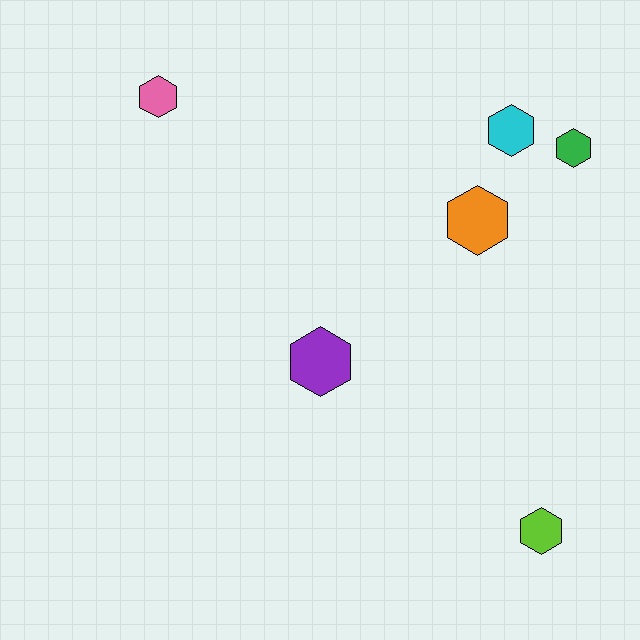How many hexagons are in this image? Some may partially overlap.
There are 6 hexagons.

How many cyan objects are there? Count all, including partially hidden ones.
There is 1 cyan object.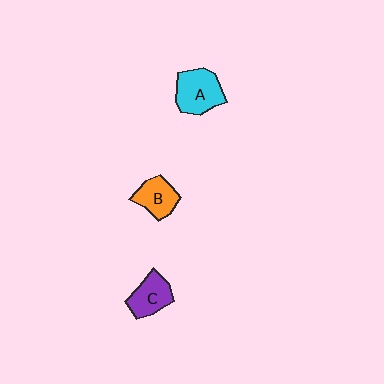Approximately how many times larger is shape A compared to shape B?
Approximately 1.4 times.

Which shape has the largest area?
Shape A (cyan).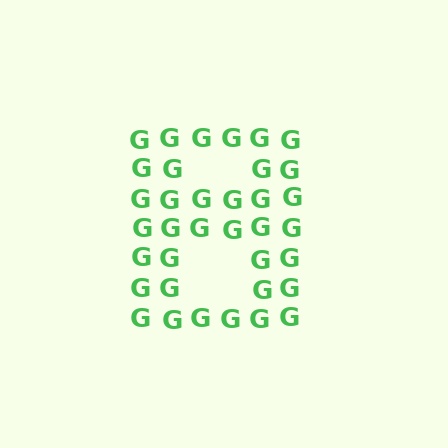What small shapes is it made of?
It is made of small letter G's.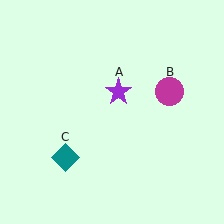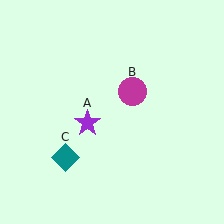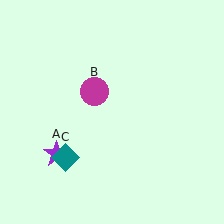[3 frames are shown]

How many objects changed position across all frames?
2 objects changed position: purple star (object A), magenta circle (object B).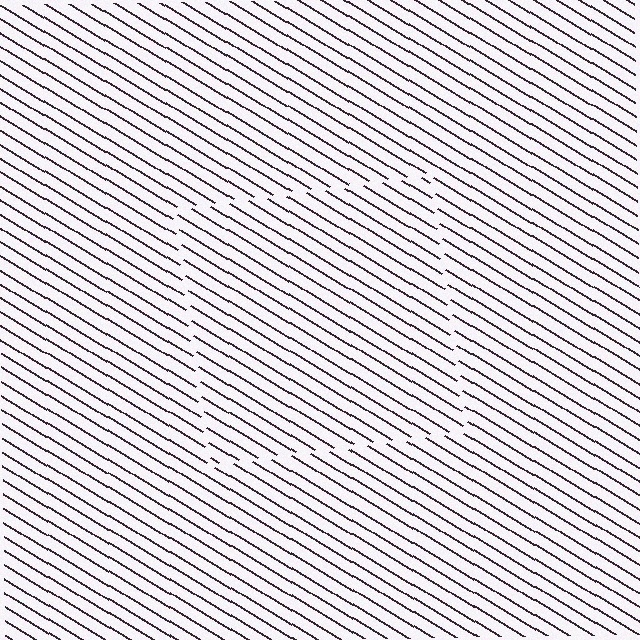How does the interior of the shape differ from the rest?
The interior of the shape contains the same grating, shifted by half a period — the contour is defined by the phase discontinuity where line-ends from the inner and outer gratings abut.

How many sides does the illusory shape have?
4 sides — the line-ends trace a square.